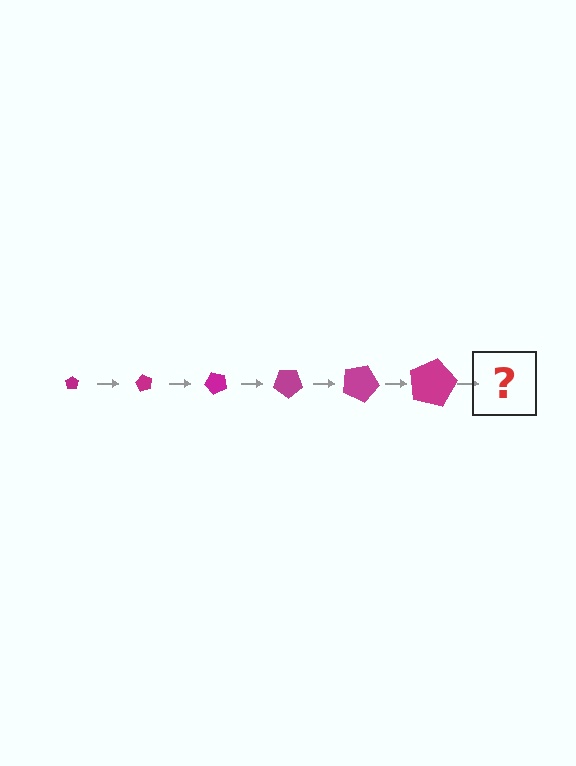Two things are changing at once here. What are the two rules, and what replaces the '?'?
The two rules are that the pentagon grows larger each step and it rotates 60 degrees each step. The '?' should be a pentagon, larger than the previous one and rotated 360 degrees from the start.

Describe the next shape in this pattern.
It should be a pentagon, larger than the previous one and rotated 360 degrees from the start.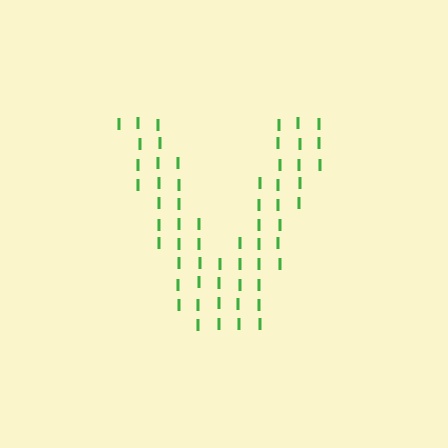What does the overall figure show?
The overall figure shows the letter V.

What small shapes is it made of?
It is made of small letter I's.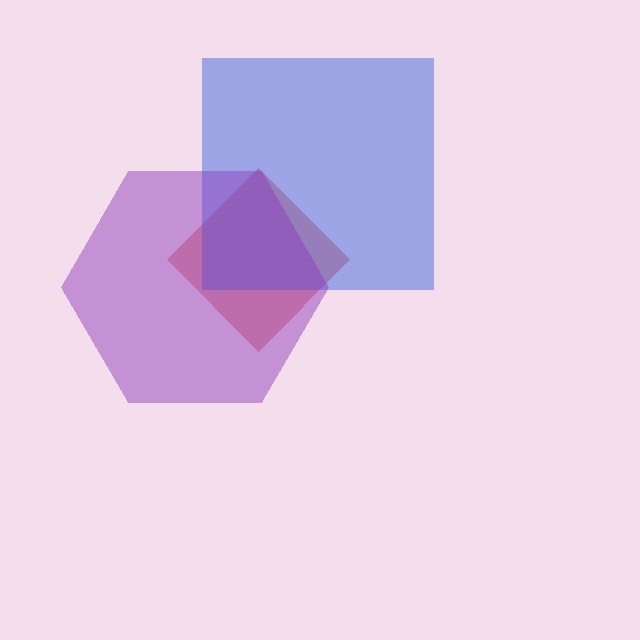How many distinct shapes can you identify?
There are 3 distinct shapes: a red diamond, a blue square, a purple hexagon.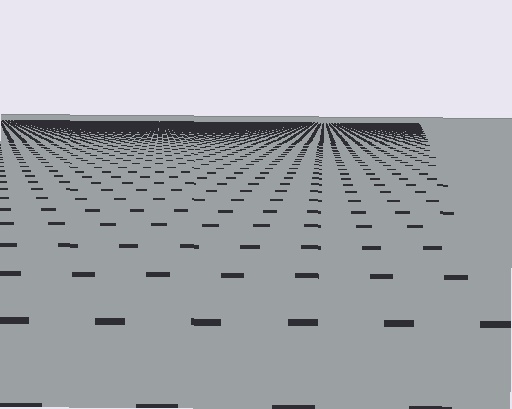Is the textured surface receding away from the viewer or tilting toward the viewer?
The surface is receding away from the viewer. Texture elements get smaller and denser toward the top.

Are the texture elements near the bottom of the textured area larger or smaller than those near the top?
Larger. Near the bottom, elements are closer to the viewer and appear at a bigger on-screen size.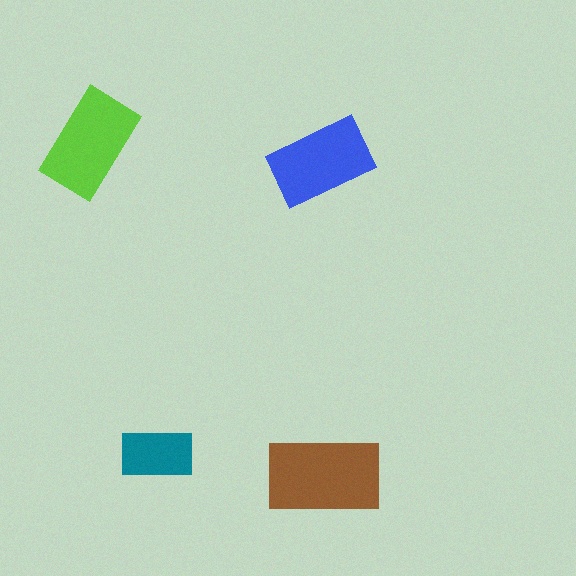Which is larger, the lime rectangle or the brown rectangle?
The brown one.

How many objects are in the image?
There are 4 objects in the image.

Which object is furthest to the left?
The lime rectangle is leftmost.